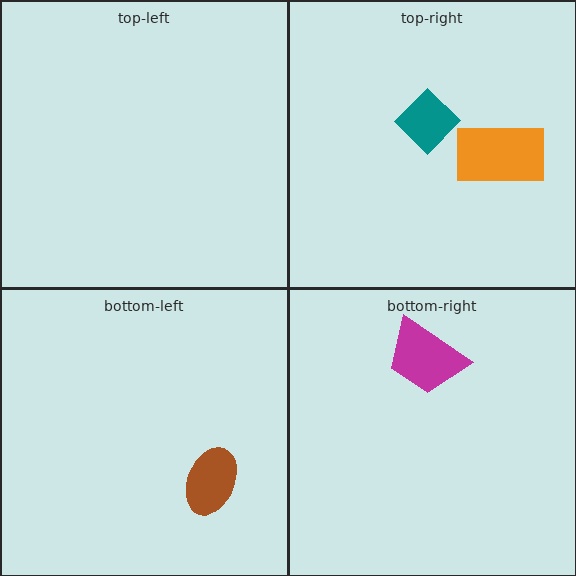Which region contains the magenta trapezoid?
The bottom-right region.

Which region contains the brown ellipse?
The bottom-left region.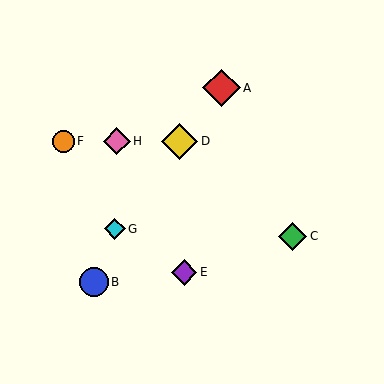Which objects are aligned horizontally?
Objects D, F, H are aligned horizontally.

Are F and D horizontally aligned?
Yes, both are at y≈141.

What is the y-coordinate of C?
Object C is at y≈236.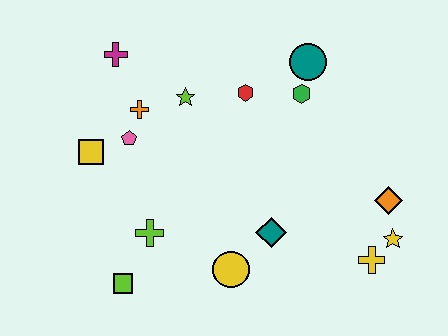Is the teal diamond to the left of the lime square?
No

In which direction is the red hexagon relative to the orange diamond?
The red hexagon is to the left of the orange diamond.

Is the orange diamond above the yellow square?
No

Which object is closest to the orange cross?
The pink pentagon is closest to the orange cross.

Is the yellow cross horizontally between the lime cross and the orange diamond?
Yes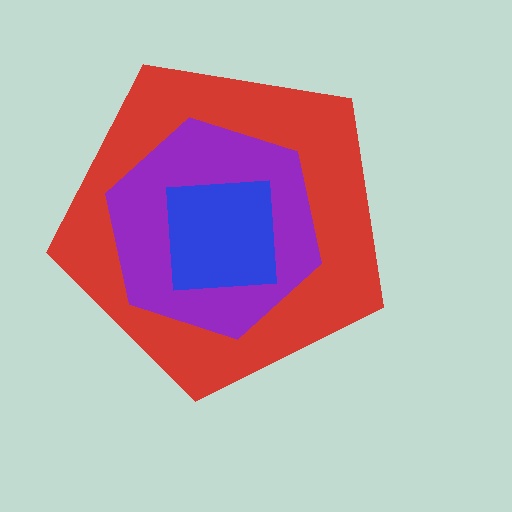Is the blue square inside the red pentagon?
Yes.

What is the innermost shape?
The blue square.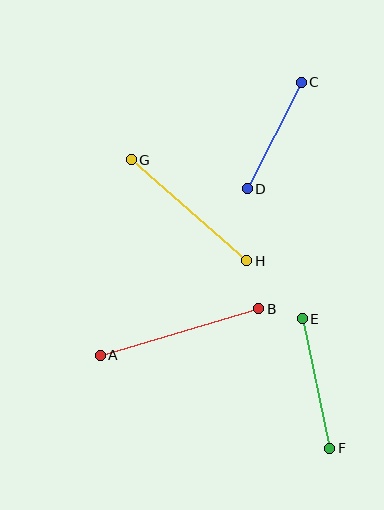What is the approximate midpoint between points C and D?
The midpoint is at approximately (274, 135) pixels.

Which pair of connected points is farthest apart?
Points A and B are farthest apart.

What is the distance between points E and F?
The distance is approximately 133 pixels.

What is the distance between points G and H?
The distance is approximately 154 pixels.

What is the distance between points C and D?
The distance is approximately 119 pixels.